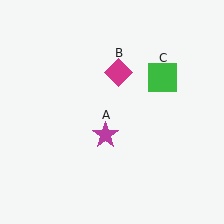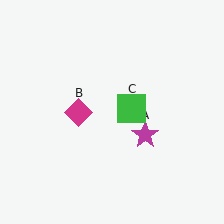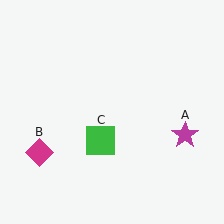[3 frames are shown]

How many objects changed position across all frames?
3 objects changed position: magenta star (object A), magenta diamond (object B), green square (object C).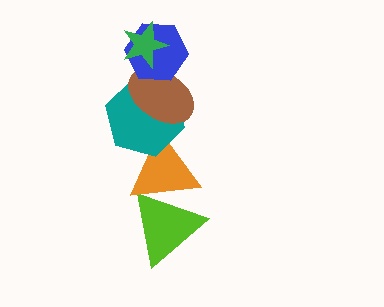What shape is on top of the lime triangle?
The orange triangle is on top of the lime triangle.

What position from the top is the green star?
The green star is 1st from the top.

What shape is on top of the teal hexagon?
The brown ellipse is on top of the teal hexagon.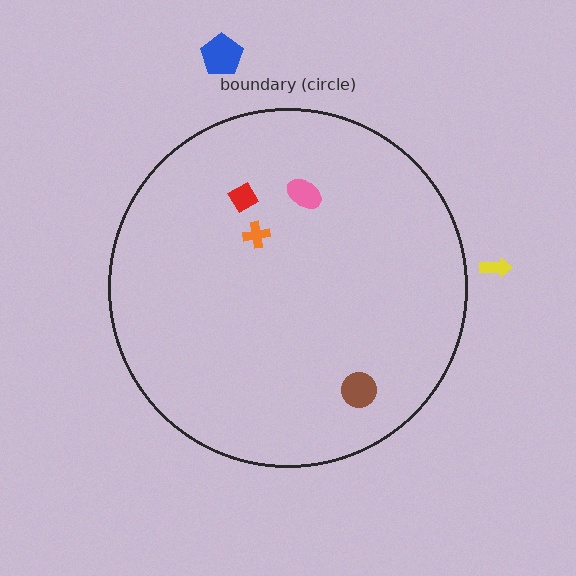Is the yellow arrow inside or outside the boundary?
Outside.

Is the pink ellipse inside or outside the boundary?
Inside.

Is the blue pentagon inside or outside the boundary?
Outside.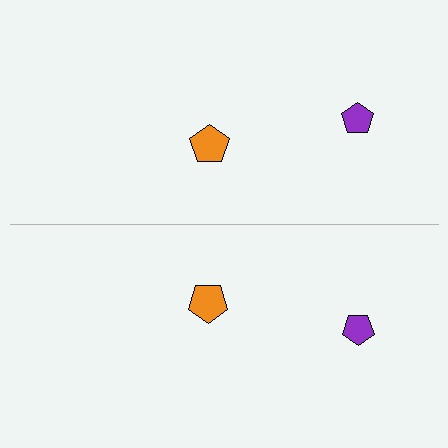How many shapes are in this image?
There are 4 shapes in this image.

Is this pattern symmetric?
Yes, this pattern has bilateral (reflection) symmetry.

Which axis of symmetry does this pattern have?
The pattern has a horizontal axis of symmetry running through the center of the image.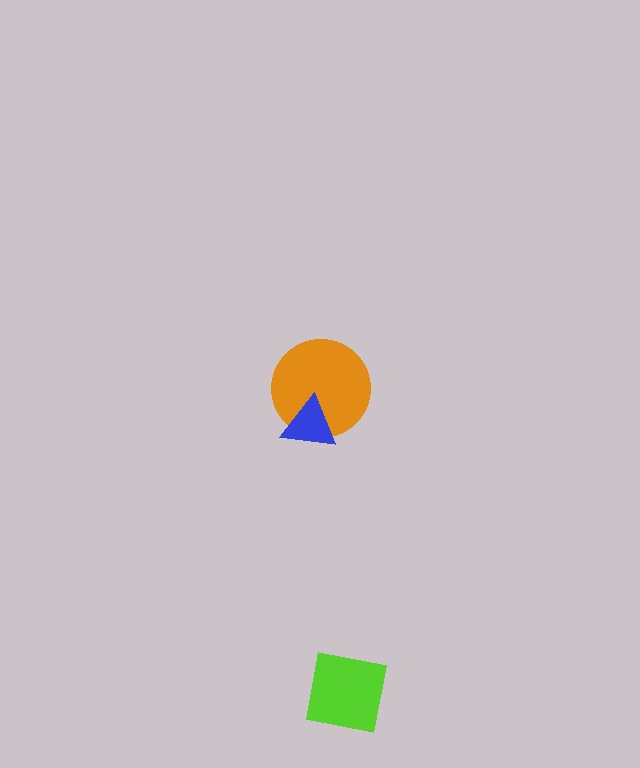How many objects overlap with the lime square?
0 objects overlap with the lime square.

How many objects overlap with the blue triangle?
1 object overlaps with the blue triangle.